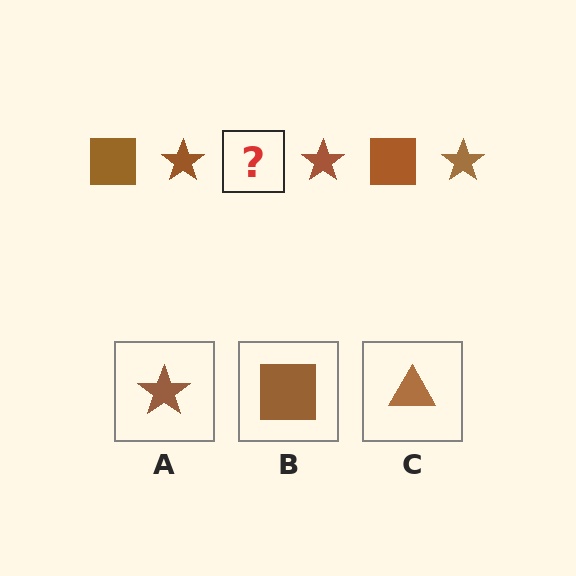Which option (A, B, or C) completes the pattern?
B.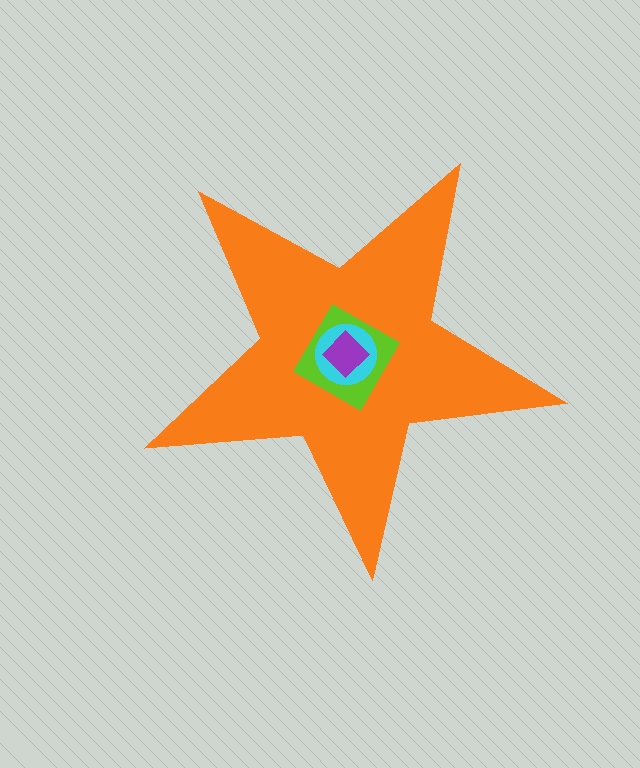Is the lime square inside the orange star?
Yes.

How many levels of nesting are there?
4.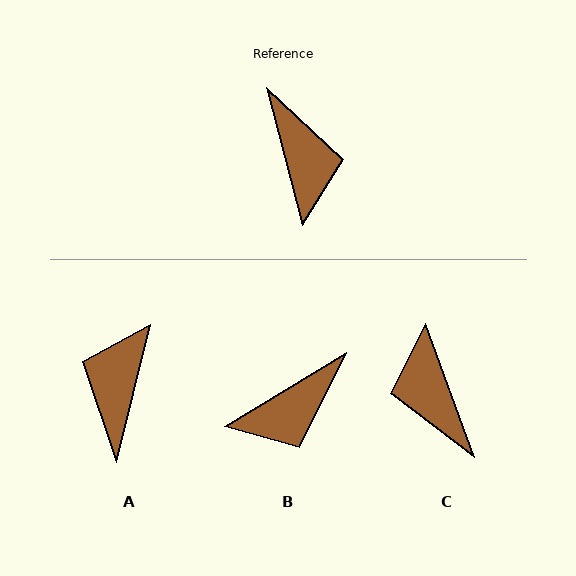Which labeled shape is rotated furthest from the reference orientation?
C, about 174 degrees away.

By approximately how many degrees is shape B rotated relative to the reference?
Approximately 73 degrees clockwise.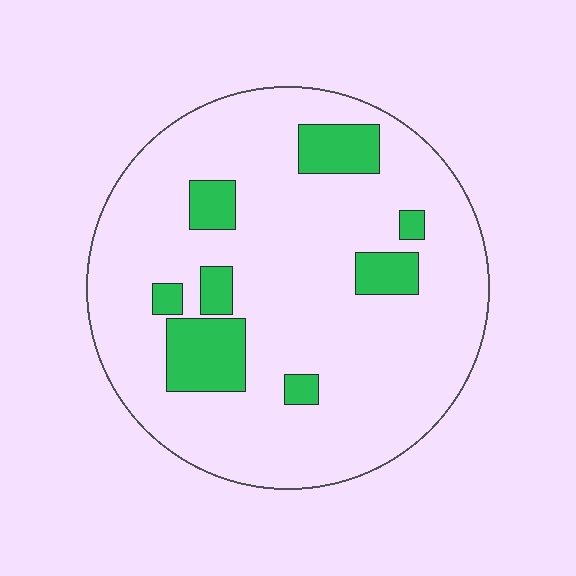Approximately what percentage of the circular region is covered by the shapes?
Approximately 15%.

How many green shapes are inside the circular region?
8.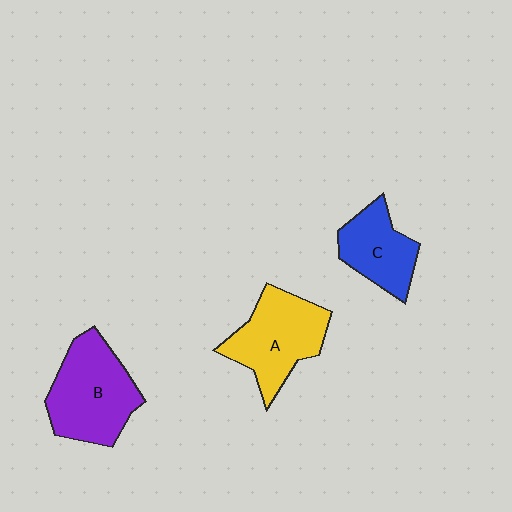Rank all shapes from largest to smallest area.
From largest to smallest: B (purple), A (yellow), C (blue).